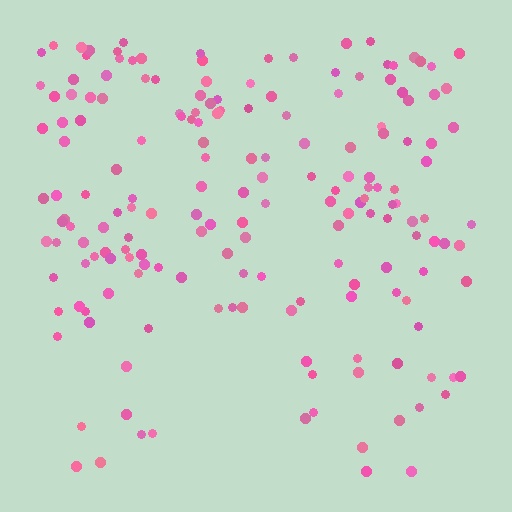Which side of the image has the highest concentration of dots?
The top.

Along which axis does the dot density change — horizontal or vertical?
Vertical.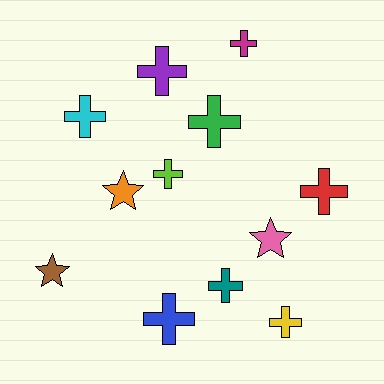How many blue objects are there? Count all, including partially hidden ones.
There is 1 blue object.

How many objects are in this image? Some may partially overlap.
There are 12 objects.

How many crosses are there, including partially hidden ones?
There are 9 crosses.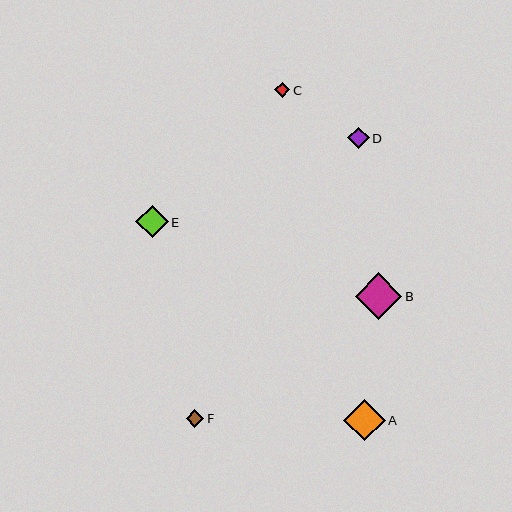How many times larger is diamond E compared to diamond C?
Diamond E is approximately 2.1 times the size of diamond C.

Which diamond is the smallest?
Diamond C is the smallest with a size of approximately 15 pixels.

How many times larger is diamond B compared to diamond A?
Diamond B is approximately 1.1 times the size of diamond A.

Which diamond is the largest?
Diamond B is the largest with a size of approximately 47 pixels.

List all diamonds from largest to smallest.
From largest to smallest: B, A, E, D, F, C.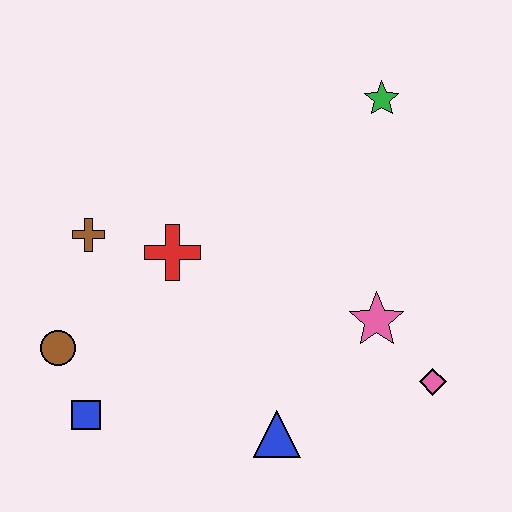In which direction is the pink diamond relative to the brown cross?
The pink diamond is to the right of the brown cross.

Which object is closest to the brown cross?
The red cross is closest to the brown cross.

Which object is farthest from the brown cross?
The pink diamond is farthest from the brown cross.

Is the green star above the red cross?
Yes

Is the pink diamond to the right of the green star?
Yes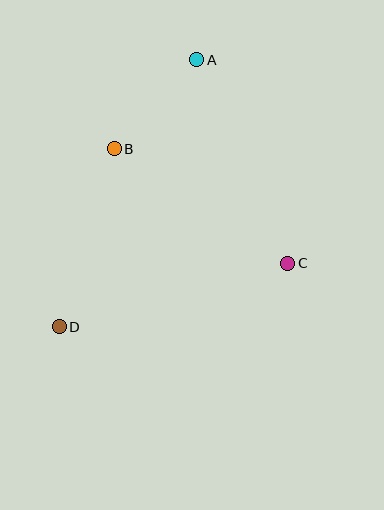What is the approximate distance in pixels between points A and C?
The distance between A and C is approximately 223 pixels.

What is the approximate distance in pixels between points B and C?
The distance between B and C is approximately 208 pixels.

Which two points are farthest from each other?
Points A and D are farthest from each other.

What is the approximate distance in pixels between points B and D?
The distance between B and D is approximately 186 pixels.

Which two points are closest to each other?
Points A and B are closest to each other.